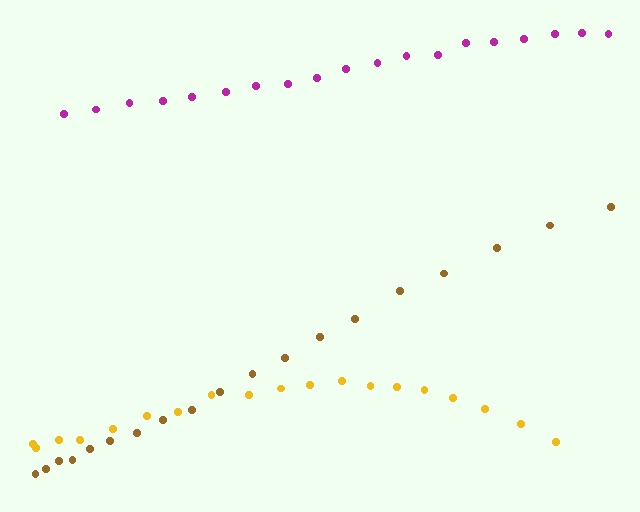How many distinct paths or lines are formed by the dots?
There are 3 distinct paths.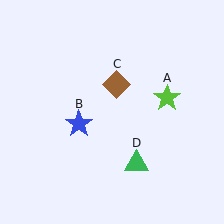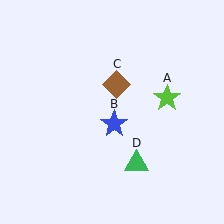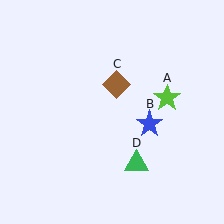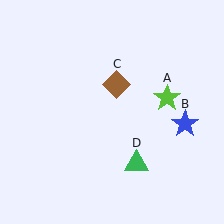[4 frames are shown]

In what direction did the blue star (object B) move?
The blue star (object B) moved right.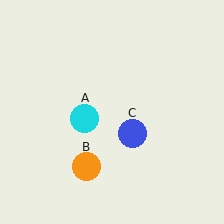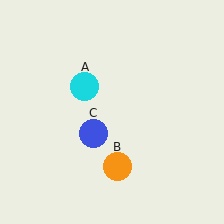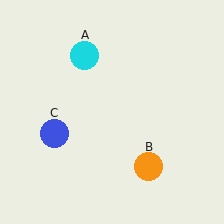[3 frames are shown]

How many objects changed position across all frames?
3 objects changed position: cyan circle (object A), orange circle (object B), blue circle (object C).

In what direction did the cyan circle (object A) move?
The cyan circle (object A) moved up.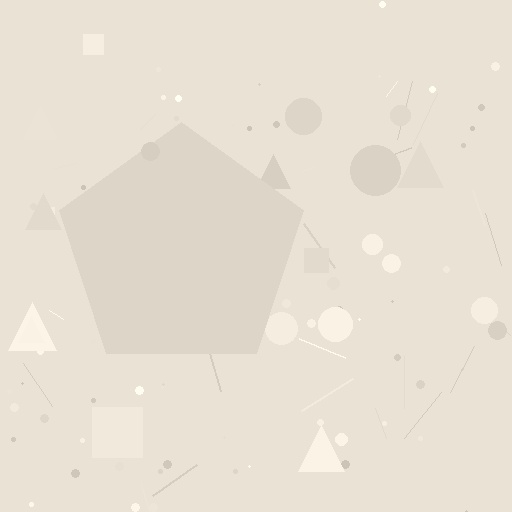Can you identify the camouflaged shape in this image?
The camouflaged shape is a pentagon.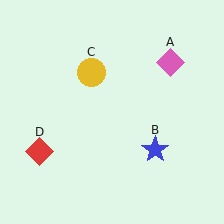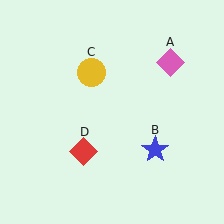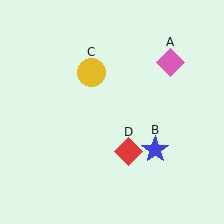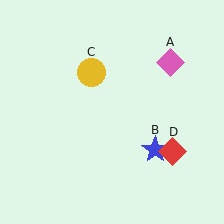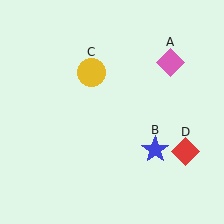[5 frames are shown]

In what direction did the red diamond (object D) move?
The red diamond (object D) moved right.